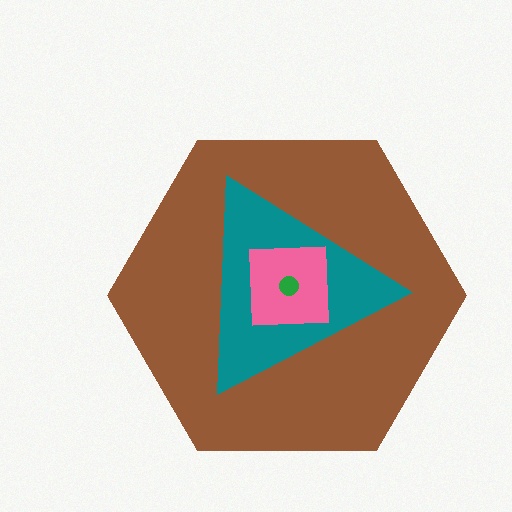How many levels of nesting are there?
4.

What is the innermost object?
The green circle.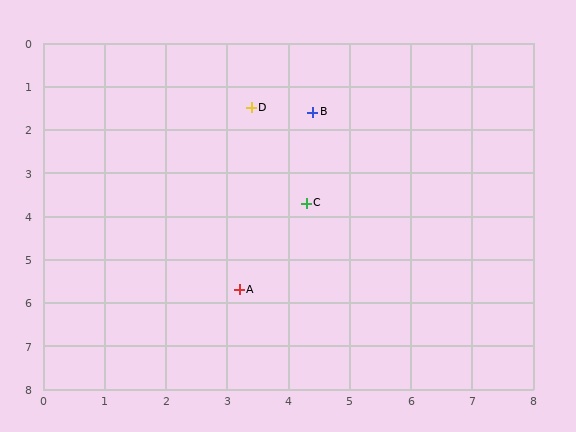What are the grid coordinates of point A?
Point A is at approximately (3.2, 5.7).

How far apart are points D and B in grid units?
Points D and B are about 1.0 grid units apart.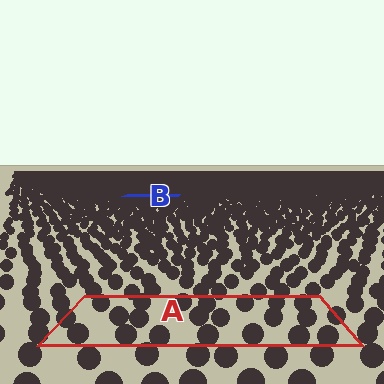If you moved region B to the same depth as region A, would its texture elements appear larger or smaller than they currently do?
They would appear larger. At a closer depth, the same texture elements are projected at a bigger on-screen size.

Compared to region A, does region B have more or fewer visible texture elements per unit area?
Region B has more texture elements per unit area — they are packed more densely because it is farther away.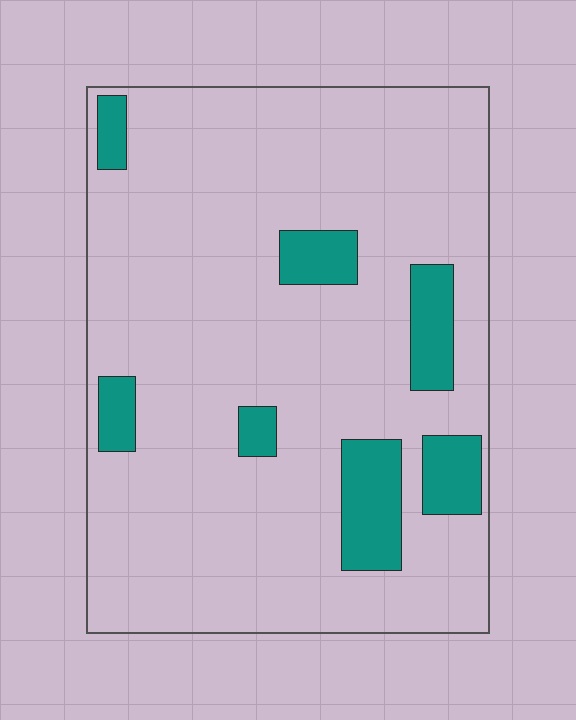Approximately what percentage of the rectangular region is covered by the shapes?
Approximately 15%.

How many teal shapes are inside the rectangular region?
7.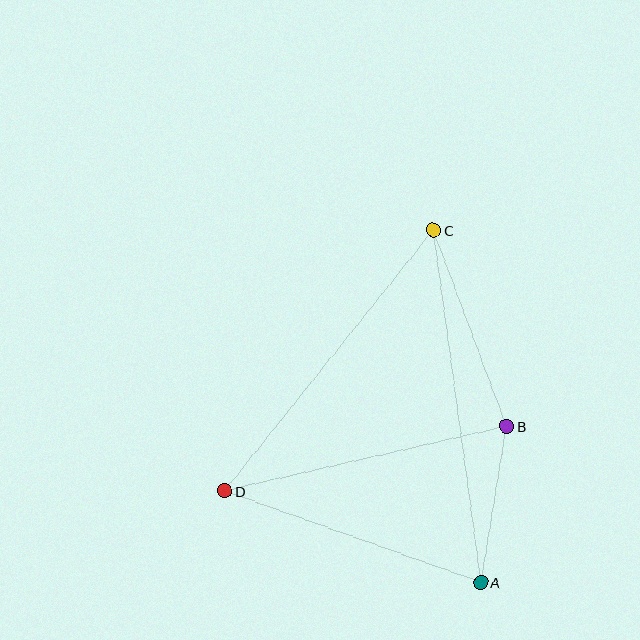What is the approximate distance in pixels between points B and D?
The distance between B and D is approximately 289 pixels.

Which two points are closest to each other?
Points A and B are closest to each other.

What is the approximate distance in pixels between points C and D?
The distance between C and D is approximately 334 pixels.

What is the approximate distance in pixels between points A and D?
The distance between A and D is approximately 272 pixels.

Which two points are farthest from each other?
Points A and C are farthest from each other.